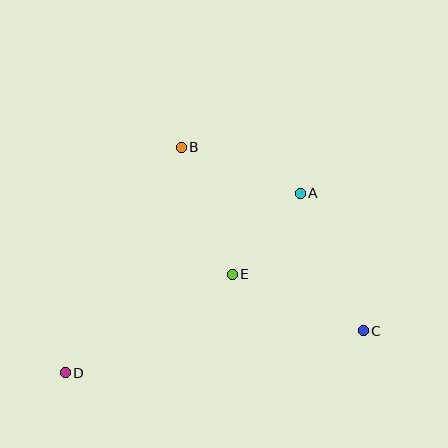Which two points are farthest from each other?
Points C and D are farthest from each other.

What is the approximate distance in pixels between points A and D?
The distance between A and D is approximately 296 pixels.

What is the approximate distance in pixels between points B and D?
The distance between B and D is approximately 254 pixels.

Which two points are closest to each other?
Points A and E are closest to each other.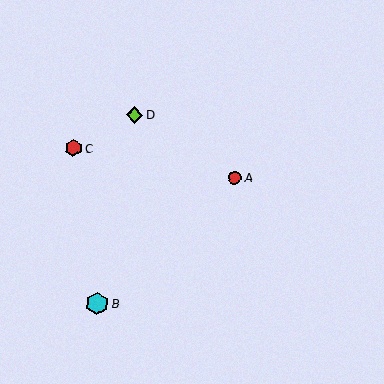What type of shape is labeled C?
Shape C is a red hexagon.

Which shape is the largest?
The cyan hexagon (labeled B) is the largest.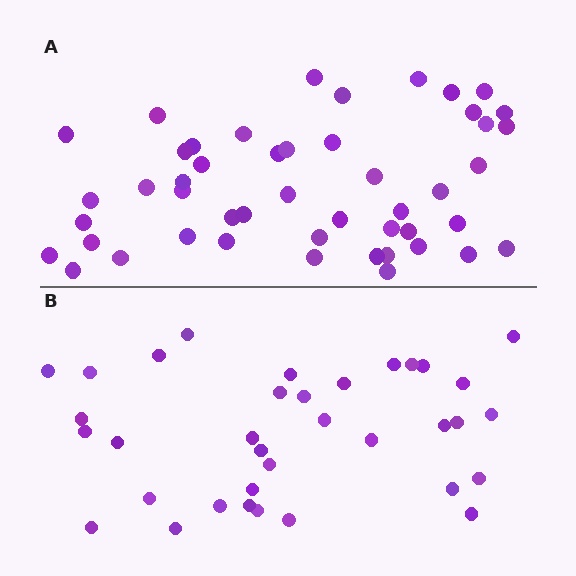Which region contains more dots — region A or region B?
Region A (the top region) has more dots.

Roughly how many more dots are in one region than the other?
Region A has approximately 15 more dots than region B.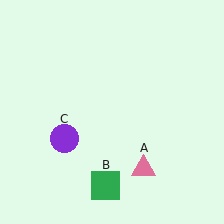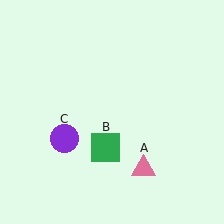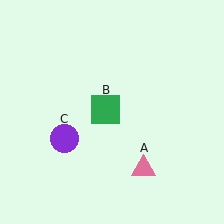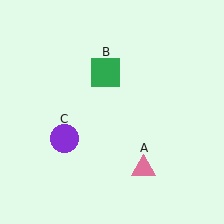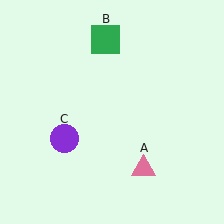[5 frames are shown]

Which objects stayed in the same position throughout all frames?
Pink triangle (object A) and purple circle (object C) remained stationary.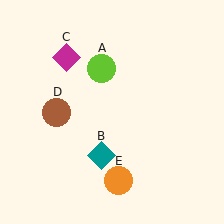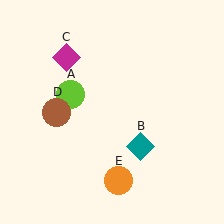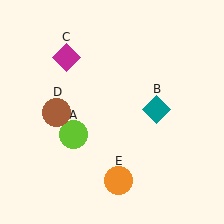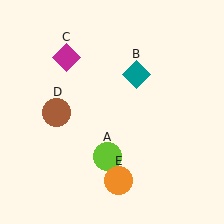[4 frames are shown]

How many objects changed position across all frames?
2 objects changed position: lime circle (object A), teal diamond (object B).